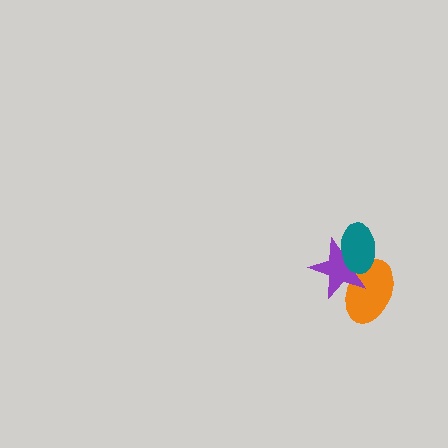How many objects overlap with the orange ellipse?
2 objects overlap with the orange ellipse.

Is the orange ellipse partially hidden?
Yes, it is partially covered by another shape.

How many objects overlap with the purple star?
2 objects overlap with the purple star.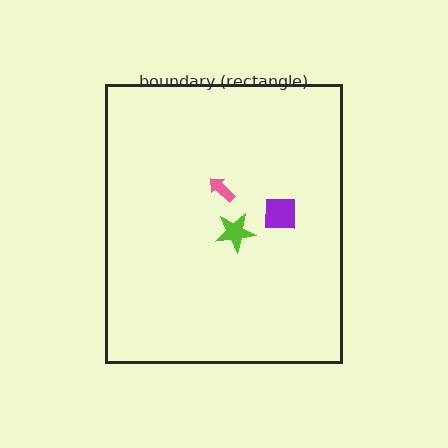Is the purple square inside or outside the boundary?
Inside.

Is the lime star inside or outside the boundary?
Inside.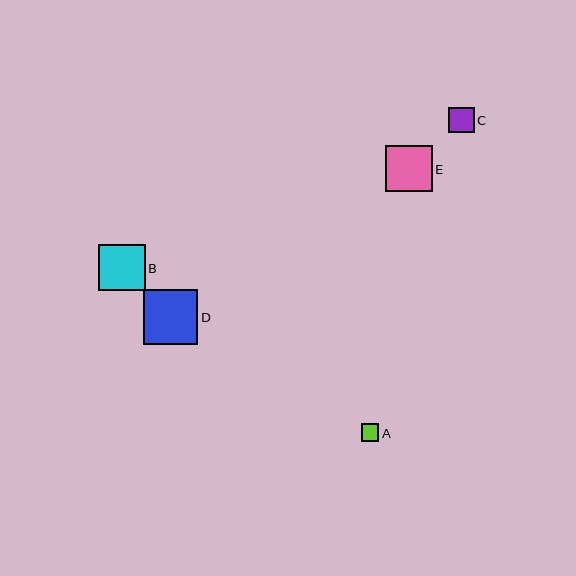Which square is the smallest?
Square A is the smallest with a size of approximately 17 pixels.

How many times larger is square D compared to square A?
Square D is approximately 3.1 times the size of square A.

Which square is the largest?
Square D is the largest with a size of approximately 55 pixels.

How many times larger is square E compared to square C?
Square E is approximately 1.8 times the size of square C.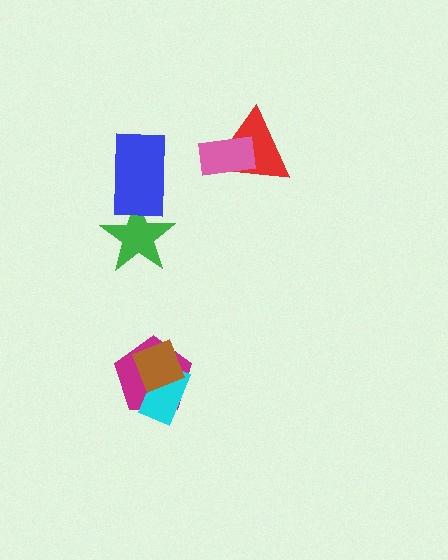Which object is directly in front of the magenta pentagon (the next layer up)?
The cyan rectangle is directly in front of the magenta pentagon.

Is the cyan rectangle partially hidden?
Yes, it is partially covered by another shape.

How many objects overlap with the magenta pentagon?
2 objects overlap with the magenta pentagon.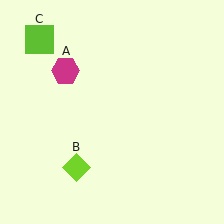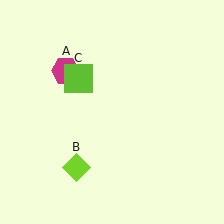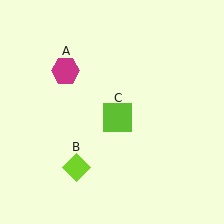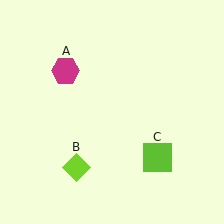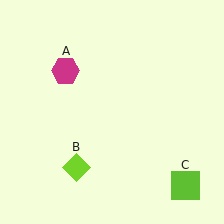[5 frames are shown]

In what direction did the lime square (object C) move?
The lime square (object C) moved down and to the right.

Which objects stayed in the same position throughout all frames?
Magenta hexagon (object A) and lime diamond (object B) remained stationary.